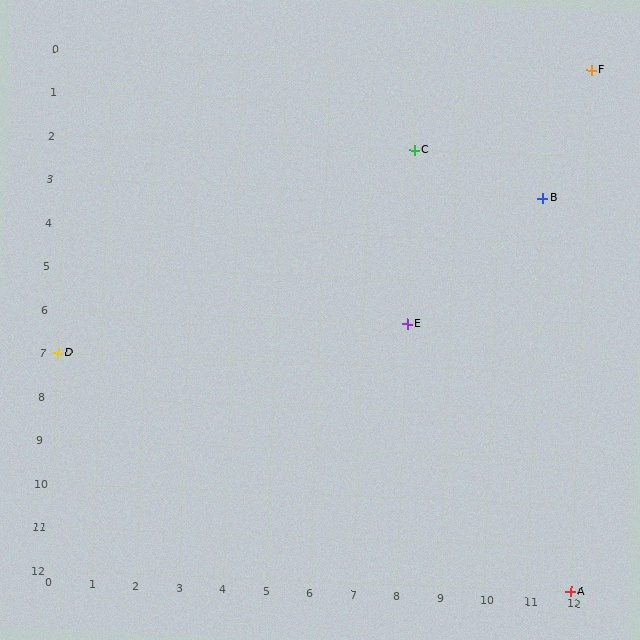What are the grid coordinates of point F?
Point F is at grid coordinates (12, 0).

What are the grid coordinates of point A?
Point A is at grid coordinates (12, 12).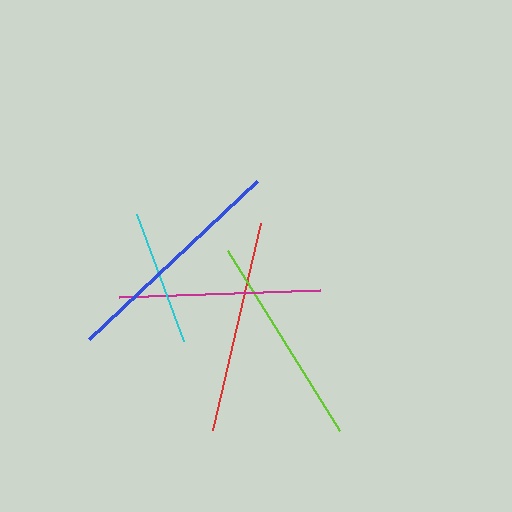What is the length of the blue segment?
The blue segment is approximately 231 pixels long.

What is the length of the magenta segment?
The magenta segment is approximately 201 pixels long.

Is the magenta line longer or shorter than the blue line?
The blue line is longer than the magenta line.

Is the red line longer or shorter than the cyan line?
The red line is longer than the cyan line.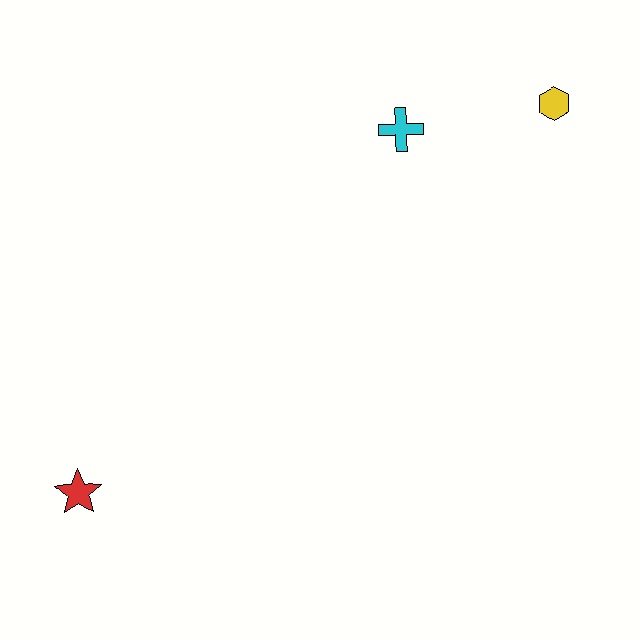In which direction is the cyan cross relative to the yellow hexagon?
The cyan cross is to the left of the yellow hexagon.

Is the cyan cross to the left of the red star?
No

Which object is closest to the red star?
The cyan cross is closest to the red star.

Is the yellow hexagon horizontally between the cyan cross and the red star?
No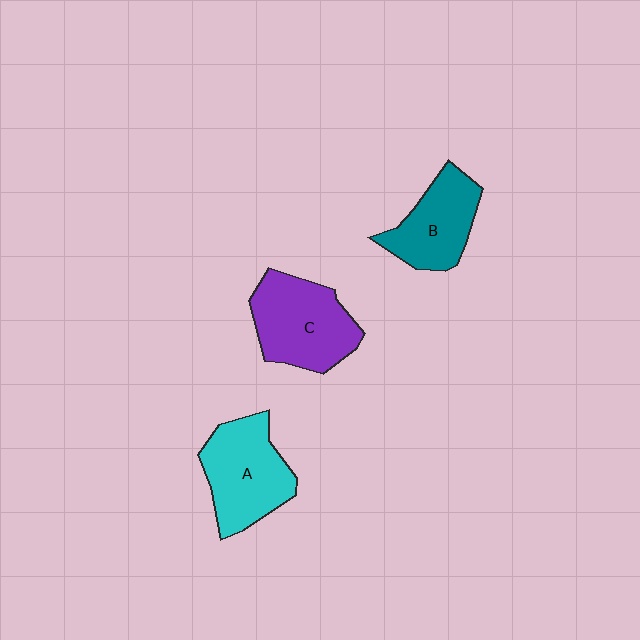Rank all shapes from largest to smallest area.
From largest to smallest: C (purple), A (cyan), B (teal).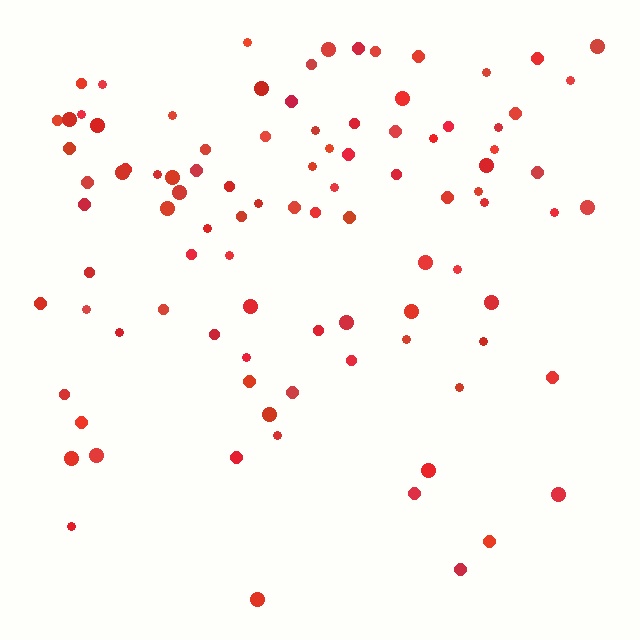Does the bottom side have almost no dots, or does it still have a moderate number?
Still a moderate number, just noticeably fewer than the top.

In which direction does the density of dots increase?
From bottom to top, with the top side densest.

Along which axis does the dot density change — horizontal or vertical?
Vertical.